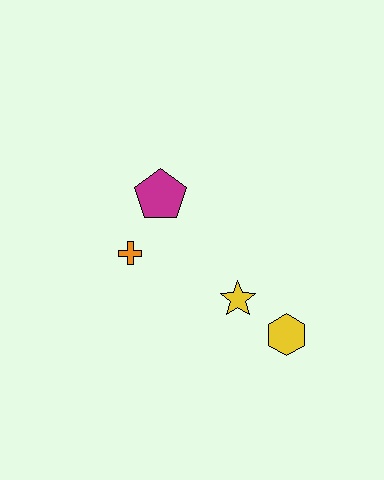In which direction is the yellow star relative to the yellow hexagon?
The yellow star is to the left of the yellow hexagon.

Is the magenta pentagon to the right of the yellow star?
No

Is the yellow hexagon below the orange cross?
Yes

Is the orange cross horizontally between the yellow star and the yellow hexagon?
No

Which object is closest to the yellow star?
The yellow hexagon is closest to the yellow star.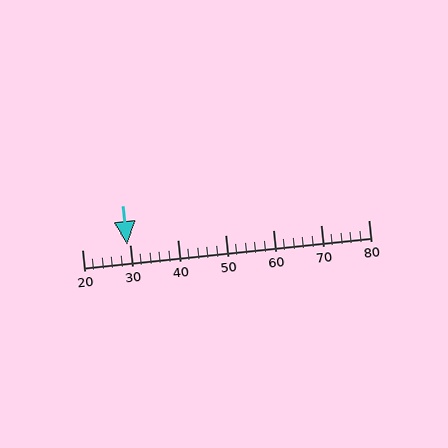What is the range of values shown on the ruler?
The ruler shows values from 20 to 80.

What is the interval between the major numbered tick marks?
The major tick marks are spaced 10 units apart.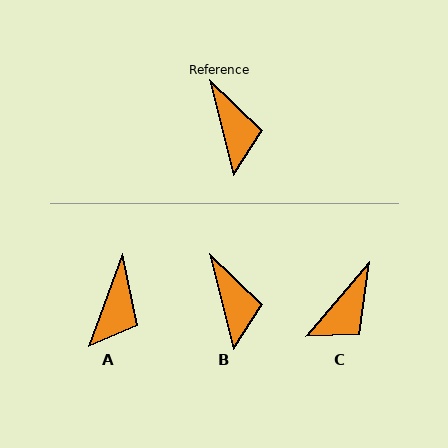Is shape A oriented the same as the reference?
No, it is off by about 34 degrees.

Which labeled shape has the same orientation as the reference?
B.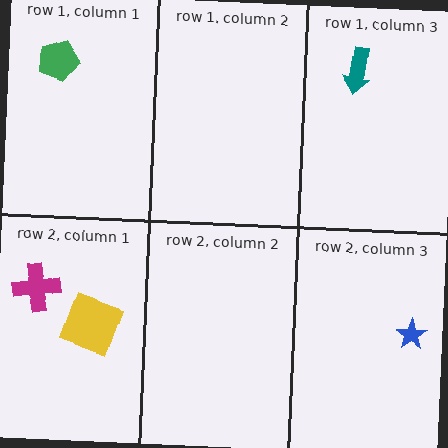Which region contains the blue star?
The row 2, column 3 region.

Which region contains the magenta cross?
The row 2, column 1 region.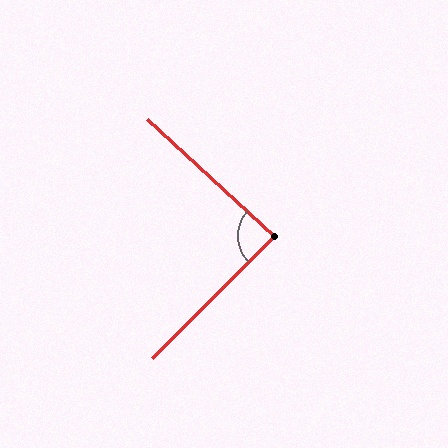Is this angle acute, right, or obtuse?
It is approximately a right angle.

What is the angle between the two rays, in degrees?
Approximately 88 degrees.